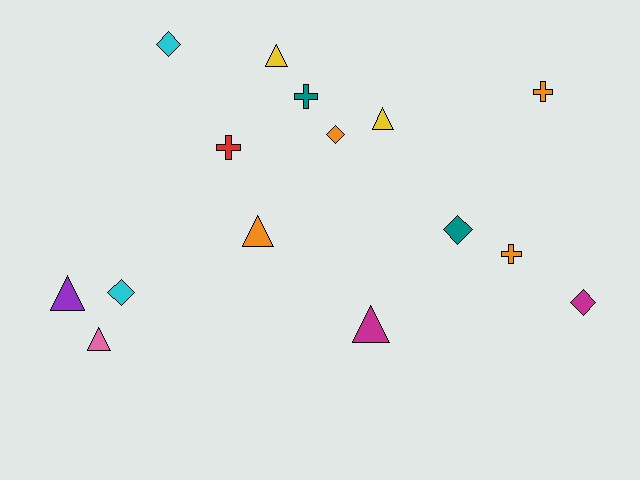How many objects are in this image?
There are 15 objects.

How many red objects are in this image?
There is 1 red object.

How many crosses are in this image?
There are 4 crosses.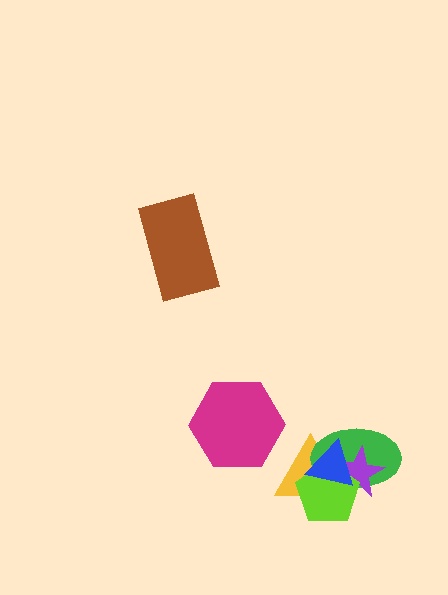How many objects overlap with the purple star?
4 objects overlap with the purple star.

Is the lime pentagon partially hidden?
Yes, it is partially covered by another shape.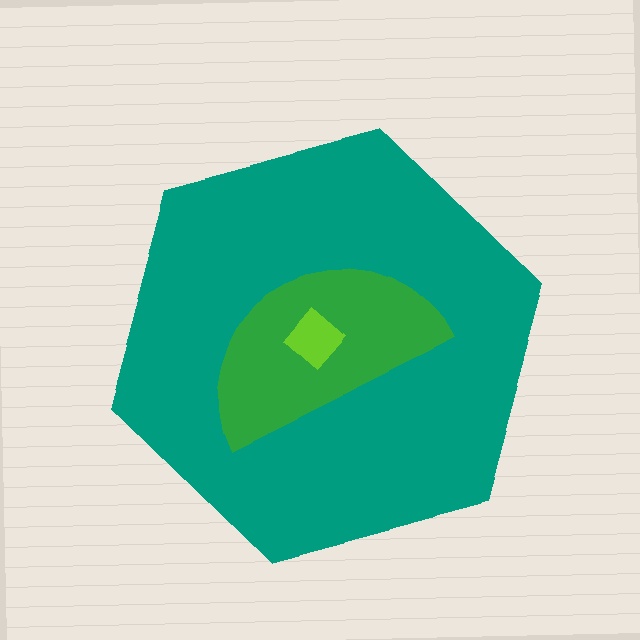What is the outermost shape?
The teal hexagon.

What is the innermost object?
The lime diamond.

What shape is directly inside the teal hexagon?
The green semicircle.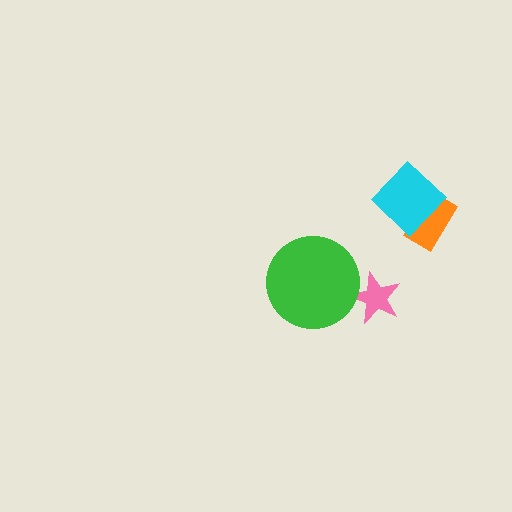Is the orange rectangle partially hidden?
Yes, it is partially covered by another shape.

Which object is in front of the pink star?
The green circle is in front of the pink star.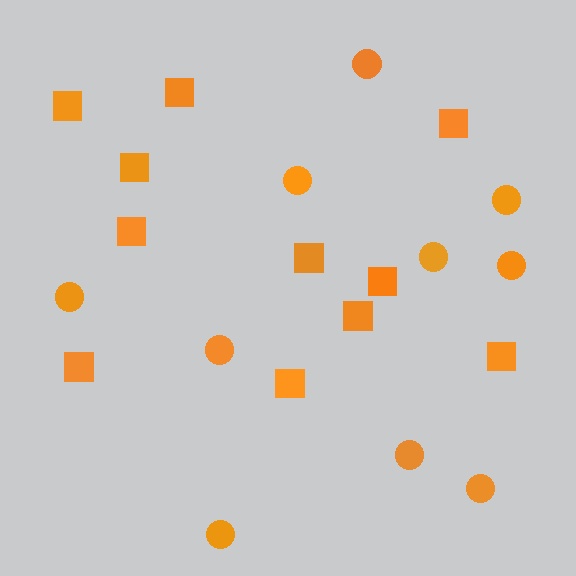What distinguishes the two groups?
There are 2 groups: one group of squares (11) and one group of circles (10).